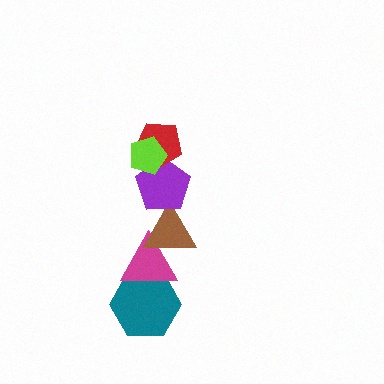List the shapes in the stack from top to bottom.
From top to bottom: the lime pentagon, the red pentagon, the purple pentagon, the brown triangle, the magenta triangle, the teal hexagon.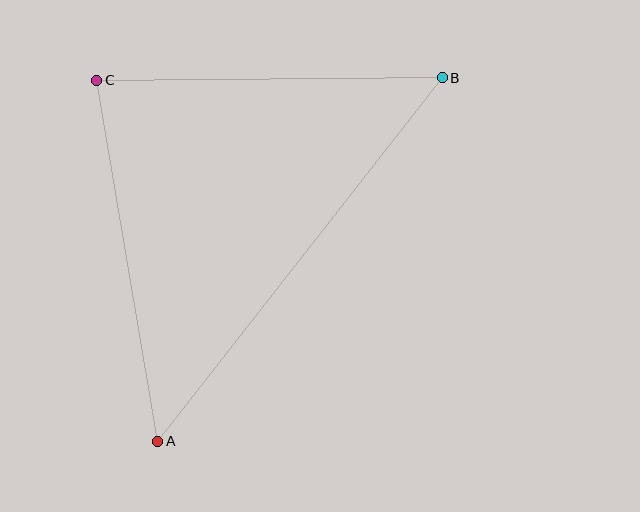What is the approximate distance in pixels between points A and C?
The distance between A and C is approximately 366 pixels.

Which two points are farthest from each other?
Points A and B are farthest from each other.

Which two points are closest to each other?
Points B and C are closest to each other.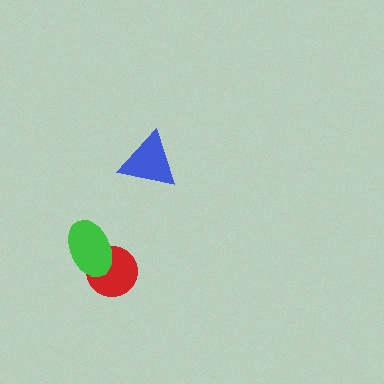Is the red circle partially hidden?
Yes, it is partially covered by another shape.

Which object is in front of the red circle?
The green ellipse is in front of the red circle.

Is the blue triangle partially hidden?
No, no other shape covers it.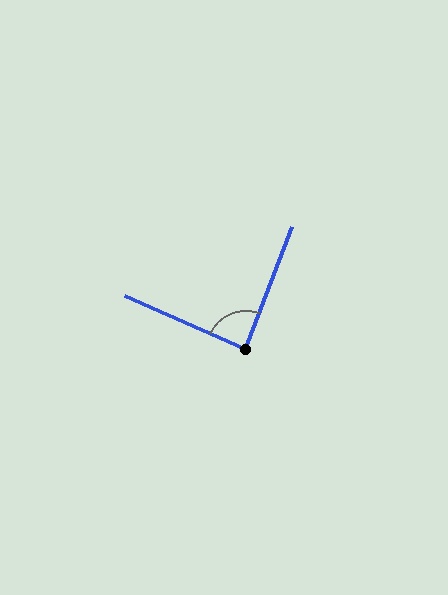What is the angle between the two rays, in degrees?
Approximately 87 degrees.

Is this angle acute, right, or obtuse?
It is approximately a right angle.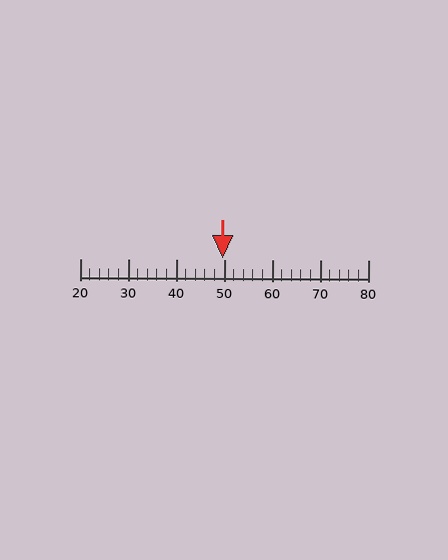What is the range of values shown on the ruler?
The ruler shows values from 20 to 80.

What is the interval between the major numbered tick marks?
The major tick marks are spaced 10 units apart.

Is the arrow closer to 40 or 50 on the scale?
The arrow is closer to 50.